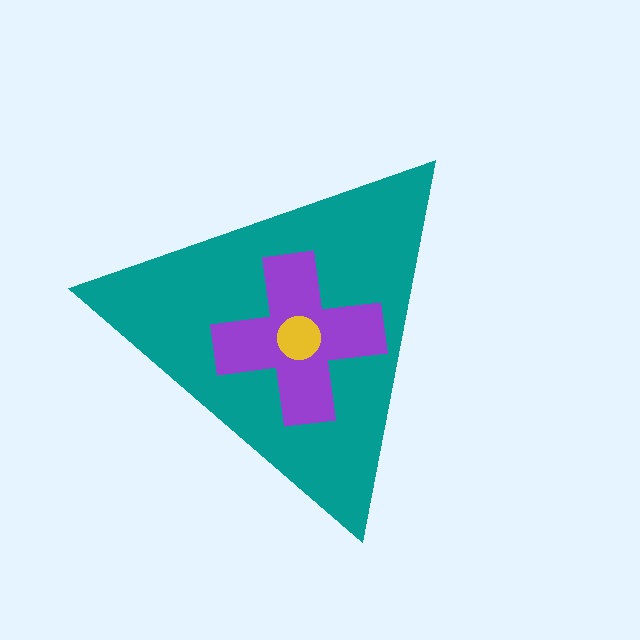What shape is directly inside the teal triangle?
The purple cross.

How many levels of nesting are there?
3.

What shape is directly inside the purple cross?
The yellow circle.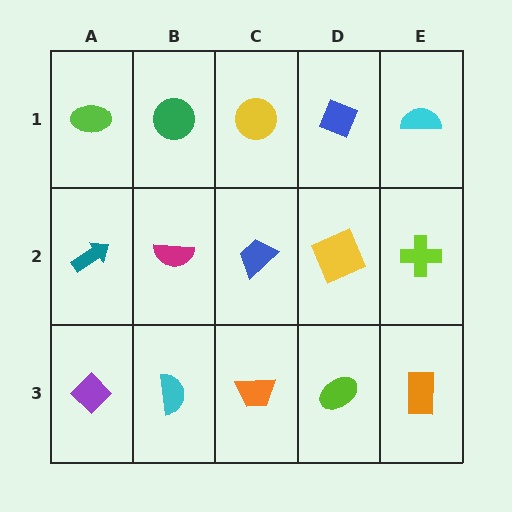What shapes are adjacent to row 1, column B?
A magenta semicircle (row 2, column B), a lime ellipse (row 1, column A), a yellow circle (row 1, column C).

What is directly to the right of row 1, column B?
A yellow circle.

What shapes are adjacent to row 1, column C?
A blue trapezoid (row 2, column C), a green circle (row 1, column B), a blue diamond (row 1, column D).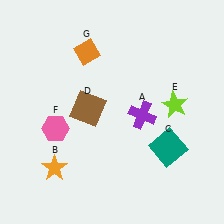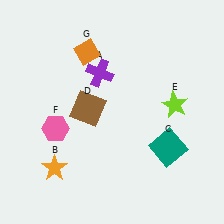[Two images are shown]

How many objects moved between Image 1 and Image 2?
1 object moved between the two images.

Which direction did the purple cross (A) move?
The purple cross (A) moved left.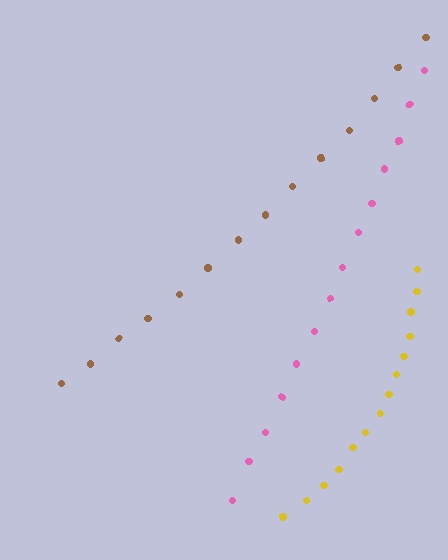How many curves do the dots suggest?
There are 3 distinct paths.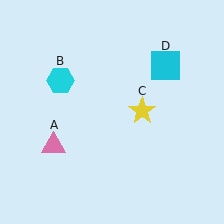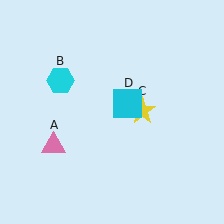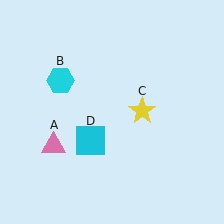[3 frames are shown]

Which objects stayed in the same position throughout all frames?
Pink triangle (object A) and cyan hexagon (object B) and yellow star (object C) remained stationary.